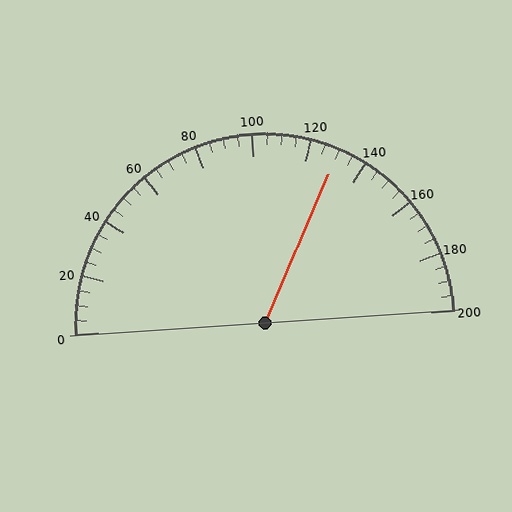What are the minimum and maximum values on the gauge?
The gauge ranges from 0 to 200.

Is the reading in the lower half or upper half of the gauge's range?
The reading is in the upper half of the range (0 to 200).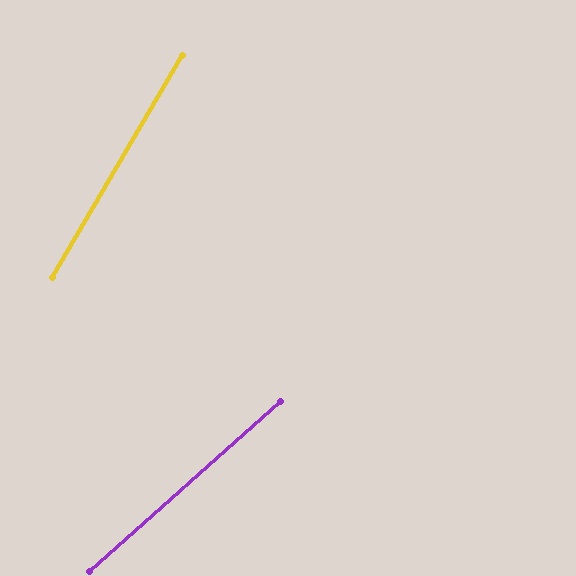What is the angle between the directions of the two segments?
Approximately 18 degrees.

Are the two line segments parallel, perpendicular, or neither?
Neither parallel nor perpendicular — they differ by about 18°.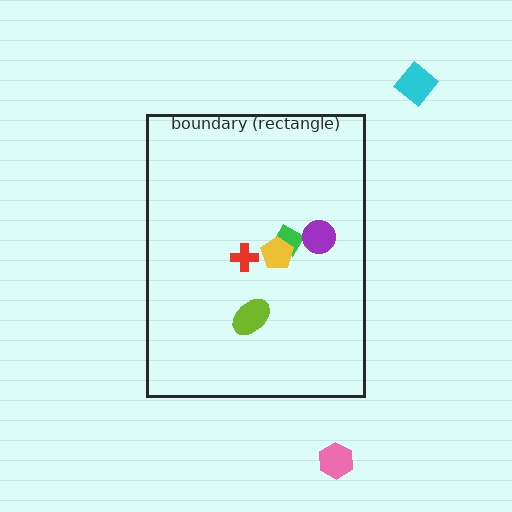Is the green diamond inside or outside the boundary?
Inside.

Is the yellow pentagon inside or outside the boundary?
Inside.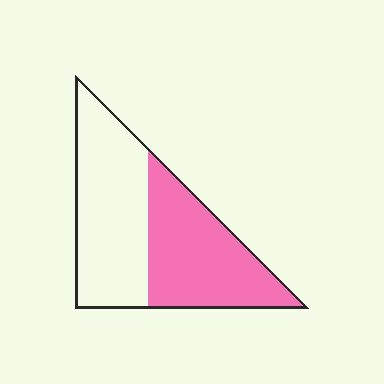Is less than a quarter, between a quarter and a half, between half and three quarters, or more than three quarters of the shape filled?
Between a quarter and a half.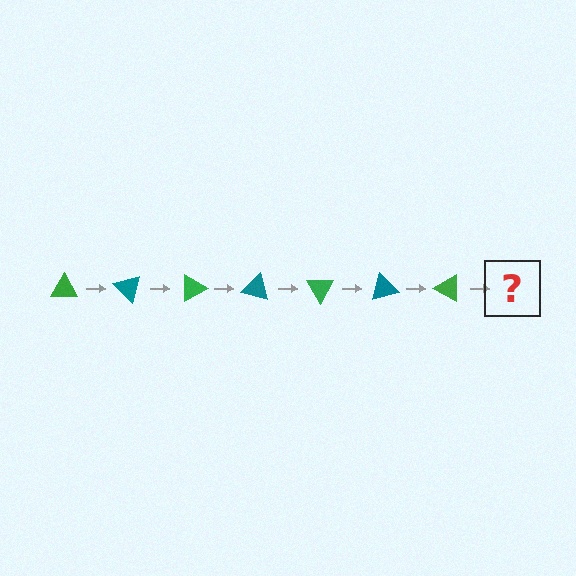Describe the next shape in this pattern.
It should be a teal triangle, rotated 315 degrees from the start.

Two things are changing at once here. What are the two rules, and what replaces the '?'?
The two rules are that it rotates 45 degrees each step and the color cycles through green and teal. The '?' should be a teal triangle, rotated 315 degrees from the start.